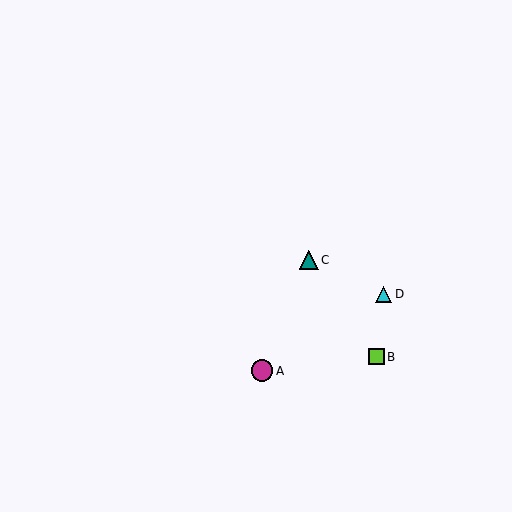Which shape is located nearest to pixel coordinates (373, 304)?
The cyan triangle (labeled D) at (384, 294) is nearest to that location.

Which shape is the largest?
The magenta circle (labeled A) is the largest.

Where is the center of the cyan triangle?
The center of the cyan triangle is at (384, 294).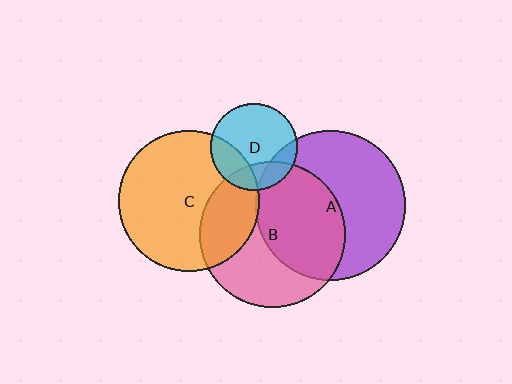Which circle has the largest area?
Circle A (purple).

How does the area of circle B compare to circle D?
Approximately 2.9 times.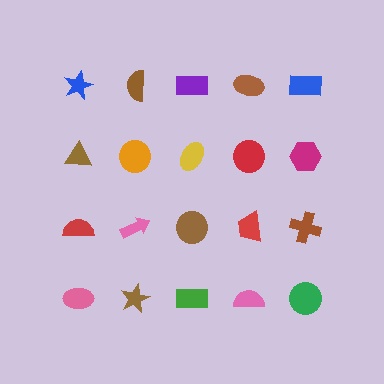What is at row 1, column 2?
A brown semicircle.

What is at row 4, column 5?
A green circle.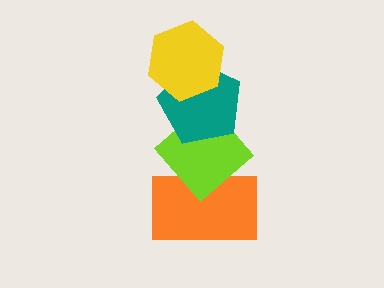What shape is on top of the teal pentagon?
The yellow hexagon is on top of the teal pentagon.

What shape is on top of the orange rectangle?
The lime diamond is on top of the orange rectangle.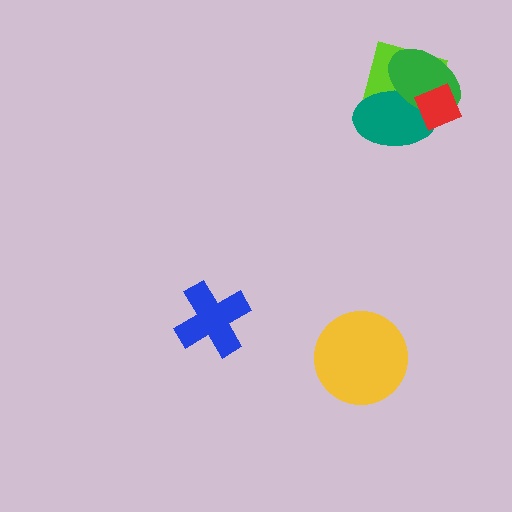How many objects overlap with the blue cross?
0 objects overlap with the blue cross.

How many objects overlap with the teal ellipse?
3 objects overlap with the teal ellipse.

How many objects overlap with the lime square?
3 objects overlap with the lime square.